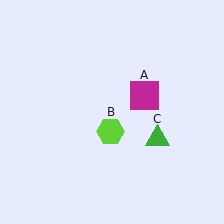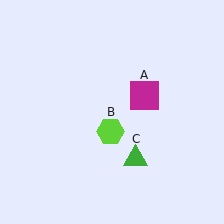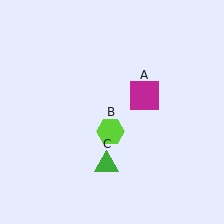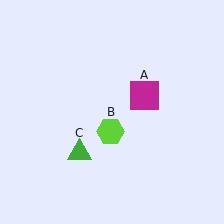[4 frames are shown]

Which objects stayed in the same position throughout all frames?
Magenta square (object A) and lime hexagon (object B) remained stationary.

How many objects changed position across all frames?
1 object changed position: green triangle (object C).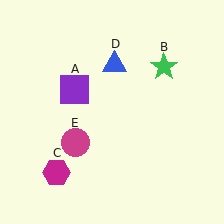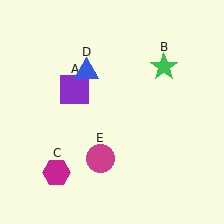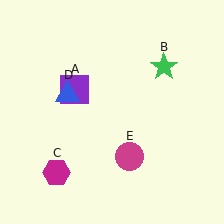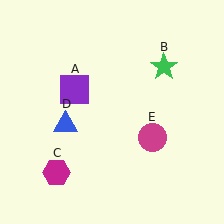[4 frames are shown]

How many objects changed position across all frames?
2 objects changed position: blue triangle (object D), magenta circle (object E).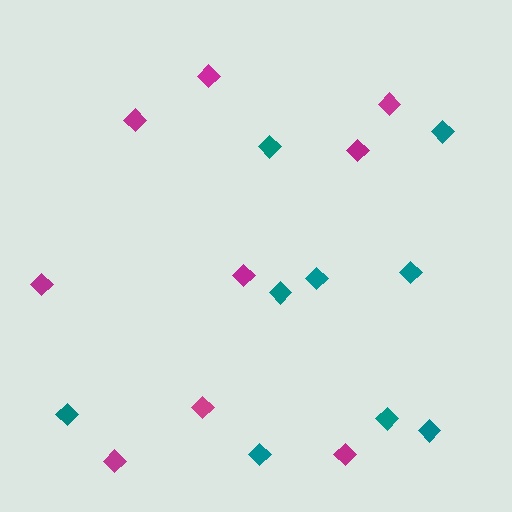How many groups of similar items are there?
There are 2 groups: one group of magenta diamonds (9) and one group of teal diamonds (9).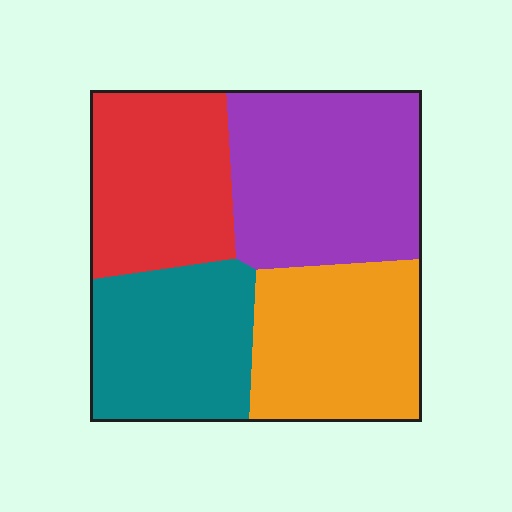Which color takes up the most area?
Purple, at roughly 30%.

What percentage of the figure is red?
Red covers around 25% of the figure.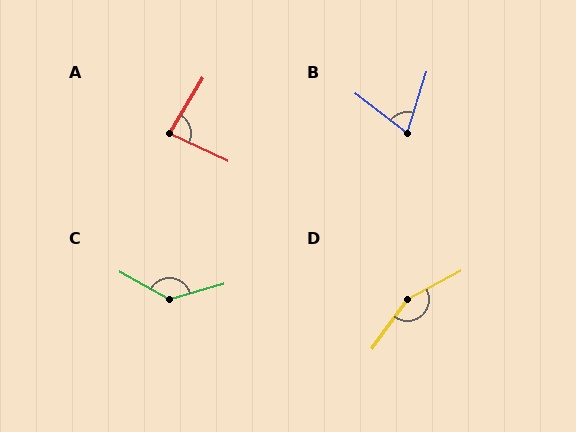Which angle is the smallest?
B, at approximately 71 degrees.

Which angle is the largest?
D, at approximately 154 degrees.